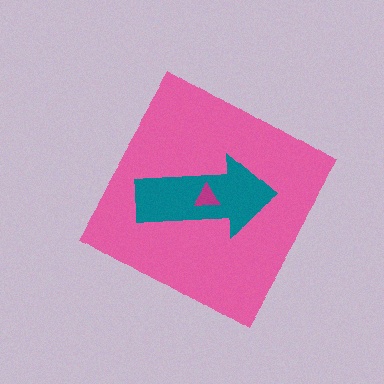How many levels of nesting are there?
3.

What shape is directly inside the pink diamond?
The teal arrow.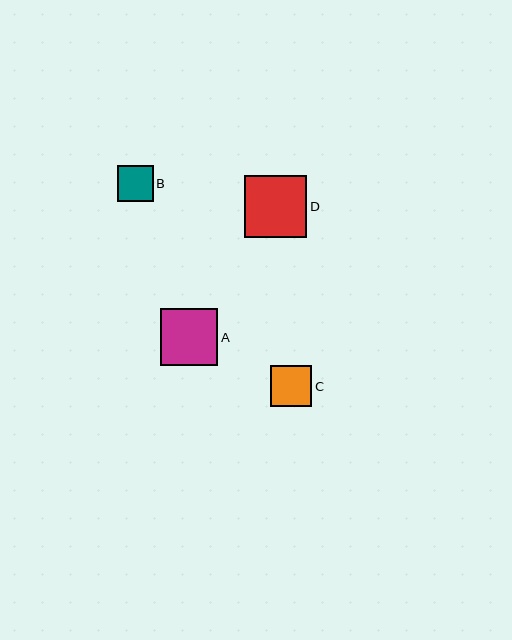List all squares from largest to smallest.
From largest to smallest: D, A, C, B.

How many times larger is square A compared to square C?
Square A is approximately 1.4 times the size of square C.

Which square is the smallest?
Square B is the smallest with a size of approximately 36 pixels.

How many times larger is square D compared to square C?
Square D is approximately 1.5 times the size of square C.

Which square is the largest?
Square D is the largest with a size of approximately 62 pixels.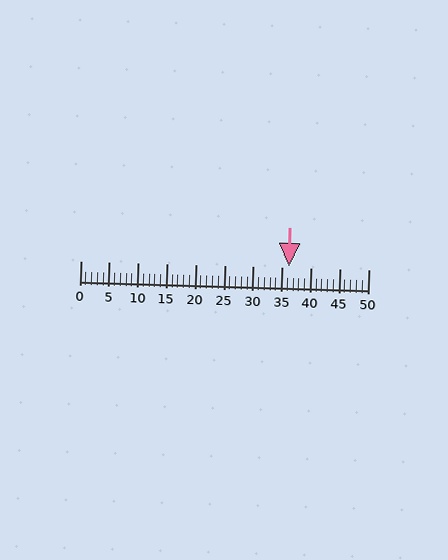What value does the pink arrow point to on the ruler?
The pink arrow points to approximately 36.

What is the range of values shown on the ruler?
The ruler shows values from 0 to 50.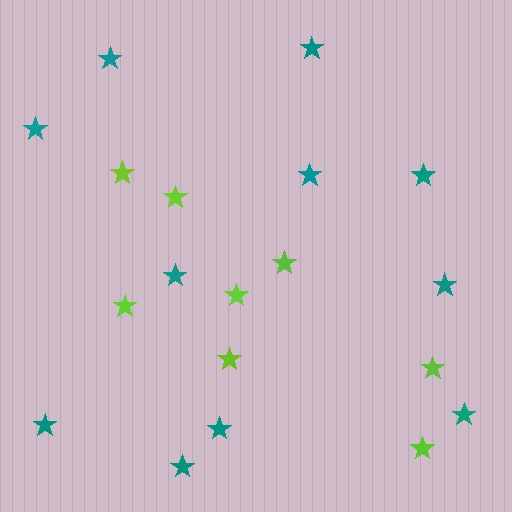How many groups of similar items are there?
There are 2 groups: one group of lime stars (8) and one group of teal stars (11).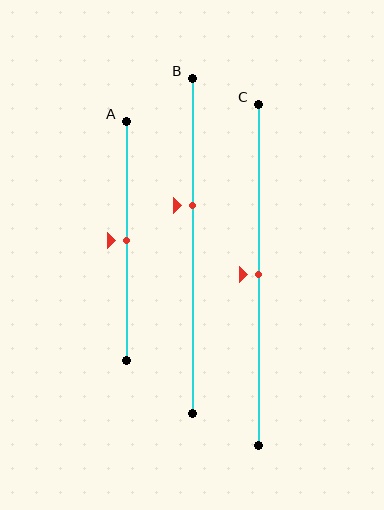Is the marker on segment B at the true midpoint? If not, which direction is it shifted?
No, the marker on segment B is shifted upward by about 12% of the segment length.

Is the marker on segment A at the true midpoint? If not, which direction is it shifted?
Yes, the marker on segment A is at the true midpoint.